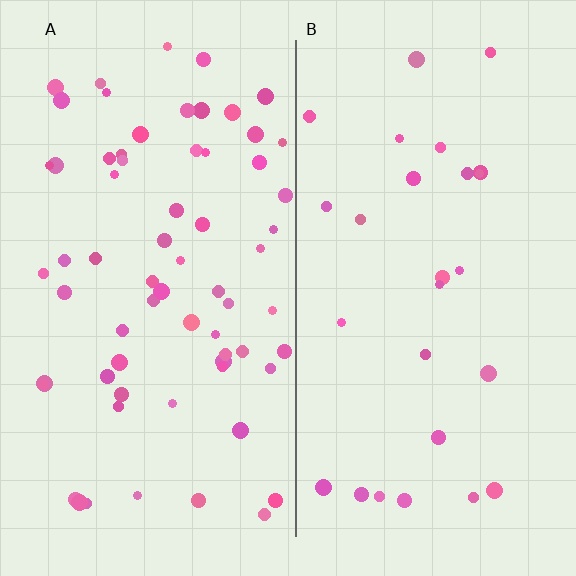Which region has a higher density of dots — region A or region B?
A (the left).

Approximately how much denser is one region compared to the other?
Approximately 2.5× — region A over region B.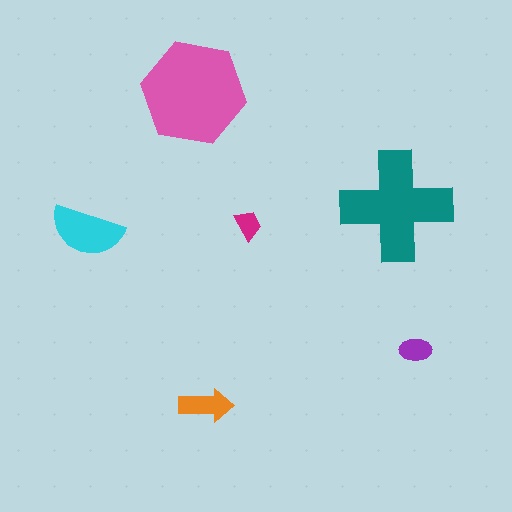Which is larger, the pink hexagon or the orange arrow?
The pink hexagon.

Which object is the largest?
The pink hexagon.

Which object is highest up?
The pink hexagon is topmost.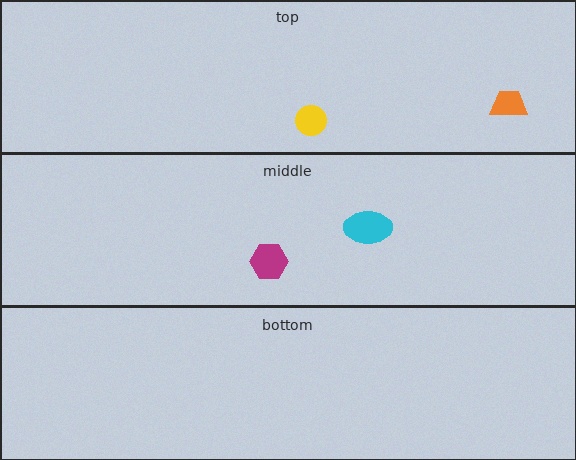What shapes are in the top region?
The yellow circle, the orange trapezoid.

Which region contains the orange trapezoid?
The top region.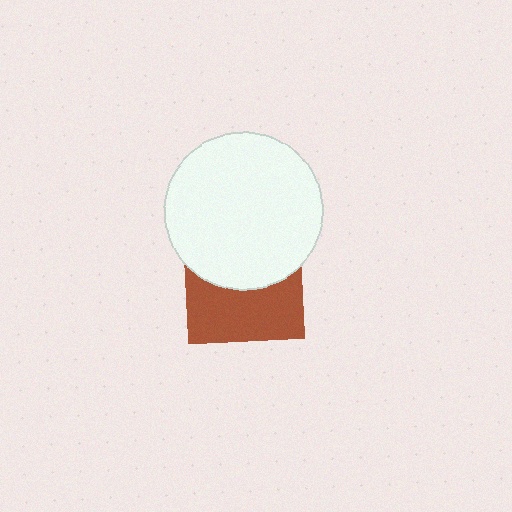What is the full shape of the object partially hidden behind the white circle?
The partially hidden object is a brown square.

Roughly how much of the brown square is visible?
About half of it is visible (roughly 51%).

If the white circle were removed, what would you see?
You would see the complete brown square.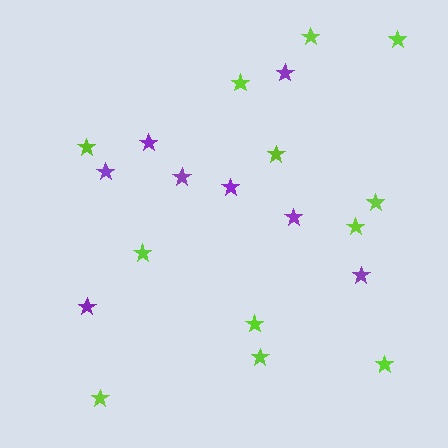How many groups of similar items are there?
There are 2 groups: one group of purple stars (8) and one group of lime stars (12).